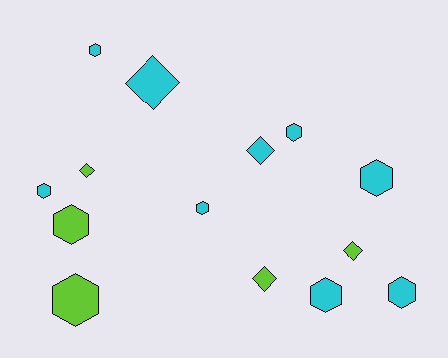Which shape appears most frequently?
Hexagon, with 9 objects.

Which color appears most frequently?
Cyan, with 9 objects.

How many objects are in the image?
There are 14 objects.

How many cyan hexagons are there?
There are 7 cyan hexagons.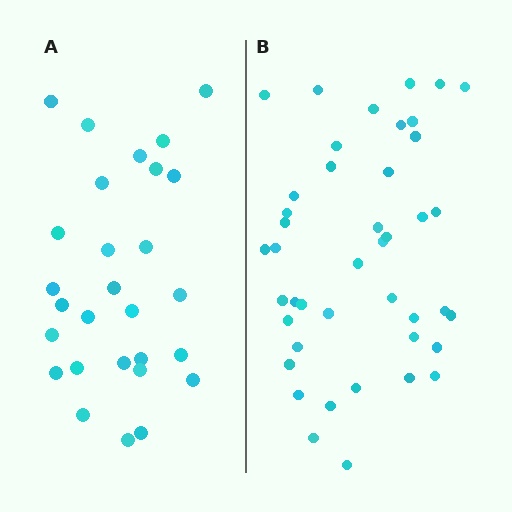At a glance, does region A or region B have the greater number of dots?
Region B (the right region) has more dots.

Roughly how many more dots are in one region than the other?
Region B has approximately 15 more dots than region A.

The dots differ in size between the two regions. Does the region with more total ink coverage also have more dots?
No. Region A has more total ink coverage because its dots are larger, but region B actually contains more individual dots. Total area can be misleading — the number of items is what matters here.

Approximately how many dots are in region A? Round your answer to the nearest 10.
About 30 dots. (The exact count is 28, which rounds to 30.)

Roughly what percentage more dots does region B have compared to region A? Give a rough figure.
About 55% more.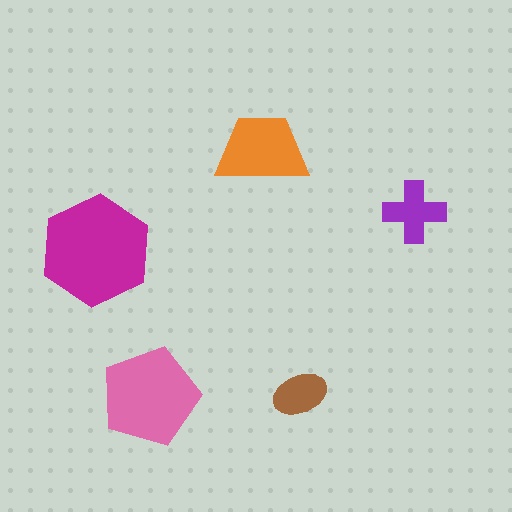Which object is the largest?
The magenta hexagon.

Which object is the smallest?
The brown ellipse.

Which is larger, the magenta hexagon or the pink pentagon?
The magenta hexagon.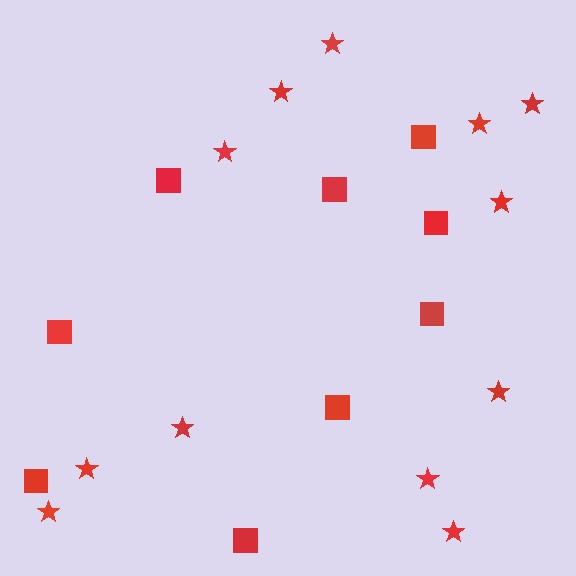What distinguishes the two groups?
There are 2 groups: one group of squares (9) and one group of stars (12).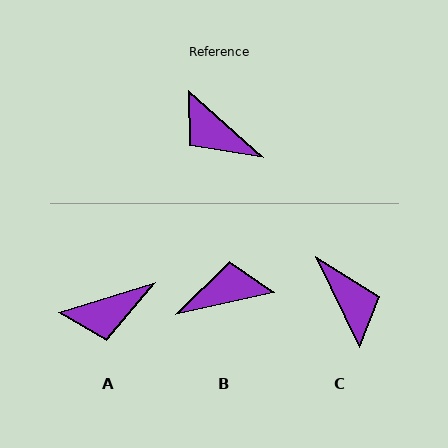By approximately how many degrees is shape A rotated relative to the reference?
Approximately 59 degrees counter-clockwise.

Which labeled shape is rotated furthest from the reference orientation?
C, about 158 degrees away.